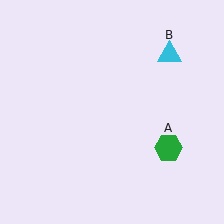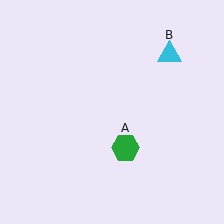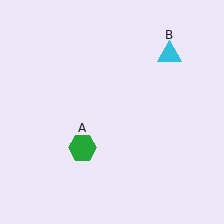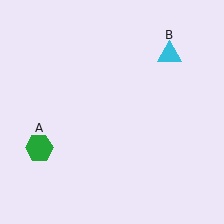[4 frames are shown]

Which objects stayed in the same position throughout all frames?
Cyan triangle (object B) remained stationary.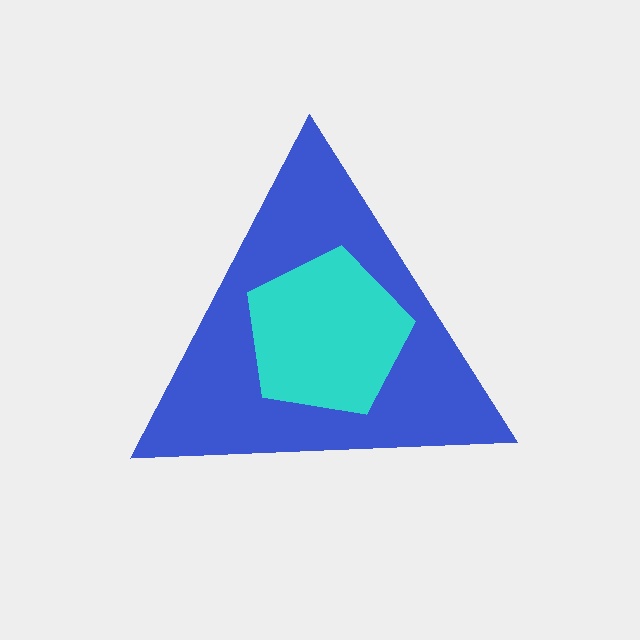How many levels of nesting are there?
2.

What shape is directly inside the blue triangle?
The cyan pentagon.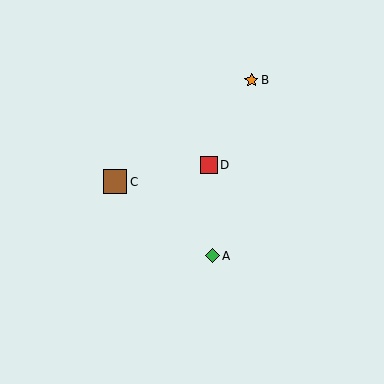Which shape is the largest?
The brown square (labeled C) is the largest.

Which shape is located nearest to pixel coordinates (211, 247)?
The green diamond (labeled A) at (212, 256) is nearest to that location.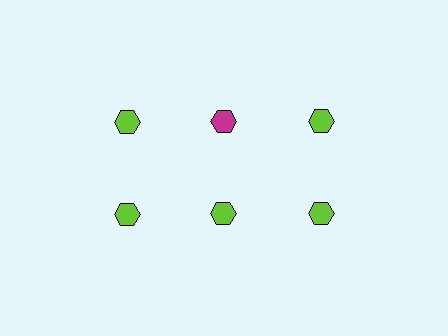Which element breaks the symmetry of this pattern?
The magenta hexagon in the top row, second from left column breaks the symmetry. All other shapes are lime hexagons.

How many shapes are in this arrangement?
There are 6 shapes arranged in a grid pattern.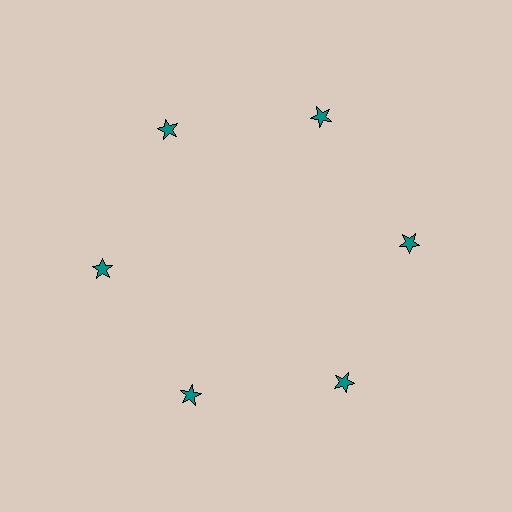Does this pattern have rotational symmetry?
Yes, this pattern has 6-fold rotational symmetry. It looks the same after rotating 60 degrees around the center.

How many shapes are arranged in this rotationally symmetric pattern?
There are 6 shapes, arranged in 6 groups of 1.